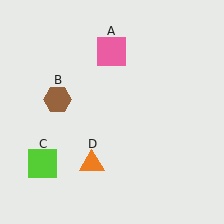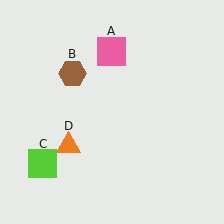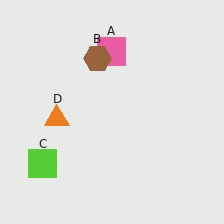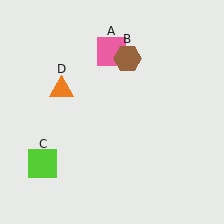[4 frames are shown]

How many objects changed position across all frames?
2 objects changed position: brown hexagon (object B), orange triangle (object D).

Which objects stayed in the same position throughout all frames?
Pink square (object A) and lime square (object C) remained stationary.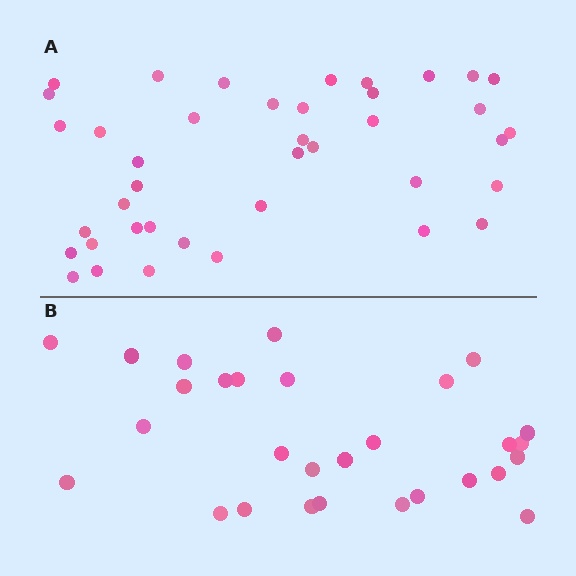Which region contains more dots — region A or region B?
Region A (the top region) has more dots.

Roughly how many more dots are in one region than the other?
Region A has roughly 12 or so more dots than region B.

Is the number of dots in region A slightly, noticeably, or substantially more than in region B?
Region A has noticeably more, but not dramatically so. The ratio is roughly 1.4 to 1.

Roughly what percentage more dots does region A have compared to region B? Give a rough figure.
About 40% more.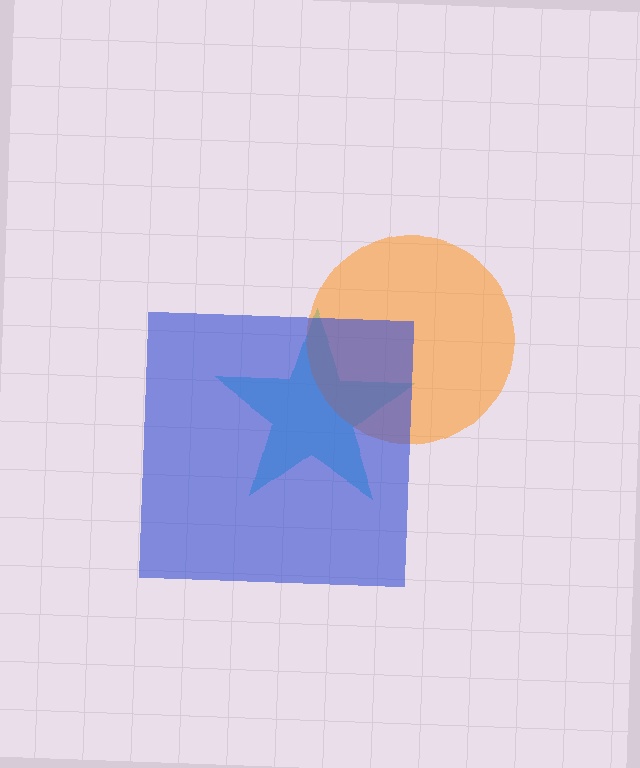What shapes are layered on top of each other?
The layered shapes are: a cyan star, an orange circle, a blue square.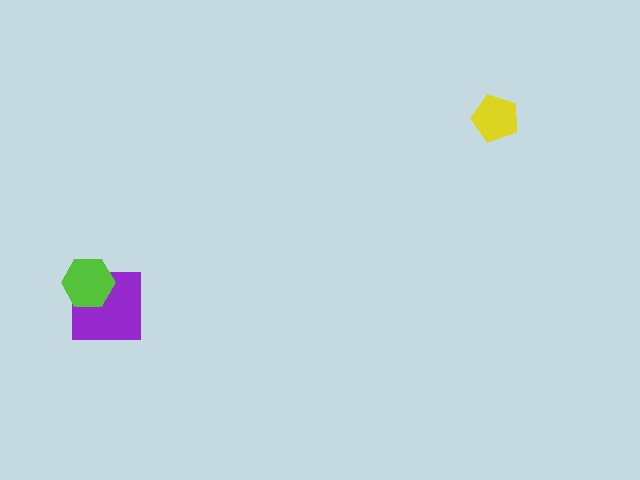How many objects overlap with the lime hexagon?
1 object overlaps with the lime hexagon.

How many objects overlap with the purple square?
1 object overlaps with the purple square.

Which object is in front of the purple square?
The lime hexagon is in front of the purple square.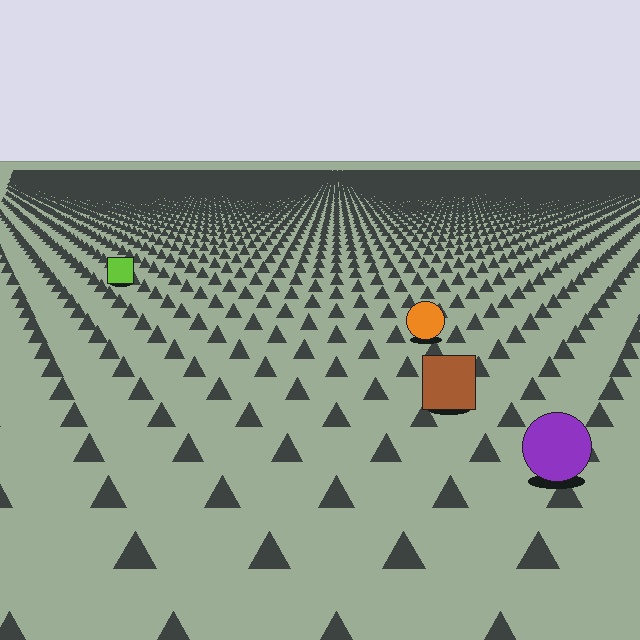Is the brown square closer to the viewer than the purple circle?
No. The purple circle is closer — you can tell from the texture gradient: the ground texture is coarser near it.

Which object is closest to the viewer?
The purple circle is closest. The texture marks near it are larger and more spread out.